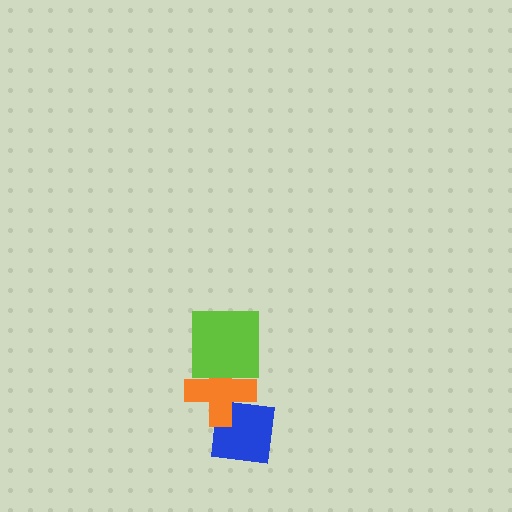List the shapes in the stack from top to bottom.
From top to bottom: the lime square, the orange cross, the blue square.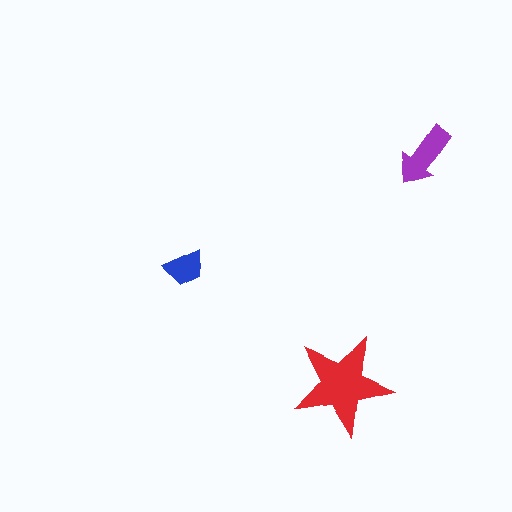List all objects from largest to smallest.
The red star, the purple arrow, the blue trapezoid.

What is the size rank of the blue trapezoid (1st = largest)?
3rd.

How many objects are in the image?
There are 3 objects in the image.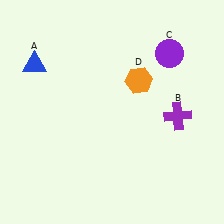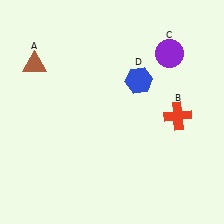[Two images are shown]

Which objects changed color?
A changed from blue to brown. B changed from purple to red. D changed from orange to blue.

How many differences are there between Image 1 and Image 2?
There are 3 differences between the two images.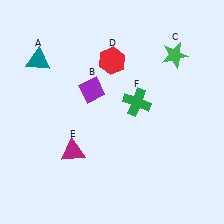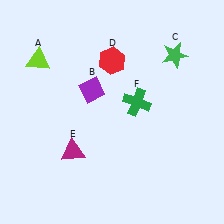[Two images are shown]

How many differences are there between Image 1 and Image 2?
There is 1 difference between the two images.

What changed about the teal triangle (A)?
In Image 1, A is teal. In Image 2, it changed to lime.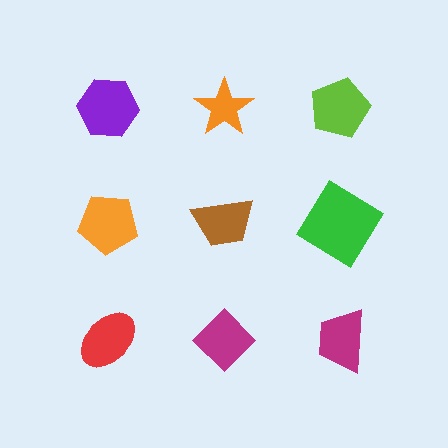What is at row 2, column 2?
A brown trapezoid.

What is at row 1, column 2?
An orange star.